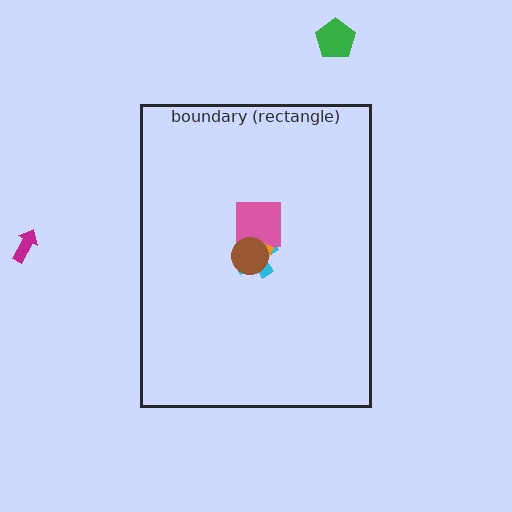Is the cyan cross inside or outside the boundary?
Inside.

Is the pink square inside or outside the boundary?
Inside.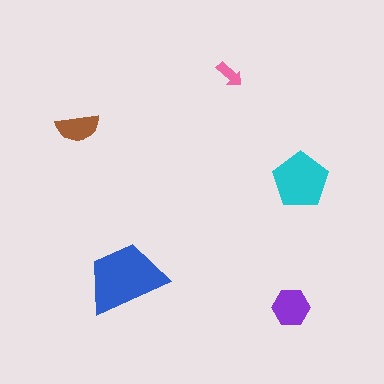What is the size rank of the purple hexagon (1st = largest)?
3rd.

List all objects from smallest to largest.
The pink arrow, the brown semicircle, the purple hexagon, the cyan pentagon, the blue trapezoid.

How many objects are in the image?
There are 5 objects in the image.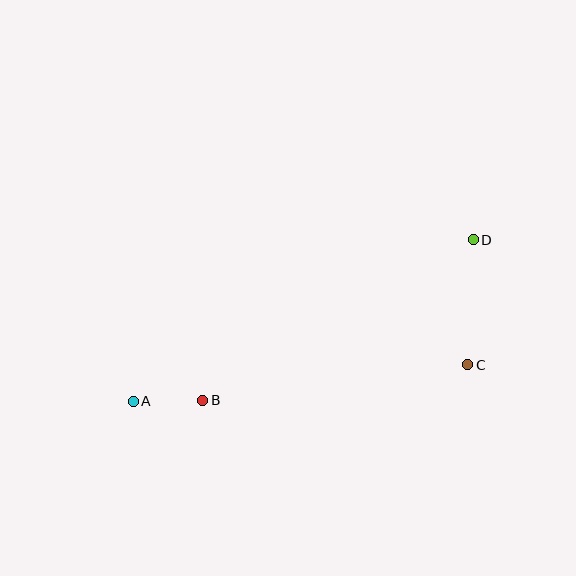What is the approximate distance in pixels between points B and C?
The distance between B and C is approximately 268 pixels.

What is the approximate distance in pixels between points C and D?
The distance between C and D is approximately 125 pixels.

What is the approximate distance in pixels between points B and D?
The distance between B and D is approximately 315 pixels.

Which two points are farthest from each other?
Points A and D are farthest from each other.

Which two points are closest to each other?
Points A and B are closest to each other.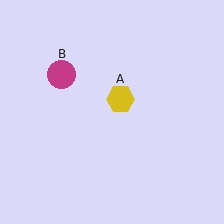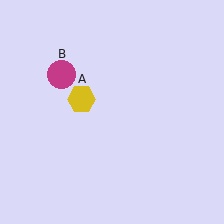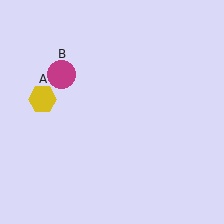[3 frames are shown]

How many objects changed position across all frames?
1 object changed position: yellow hexagon (object A).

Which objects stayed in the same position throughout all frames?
Magenta circle (object B) remained stationary.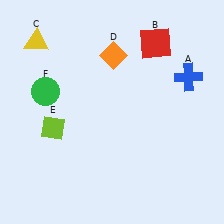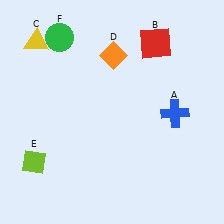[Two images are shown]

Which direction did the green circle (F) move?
The green circle (F) moved up.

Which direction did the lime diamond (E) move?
The lime diamond (E) moved down.